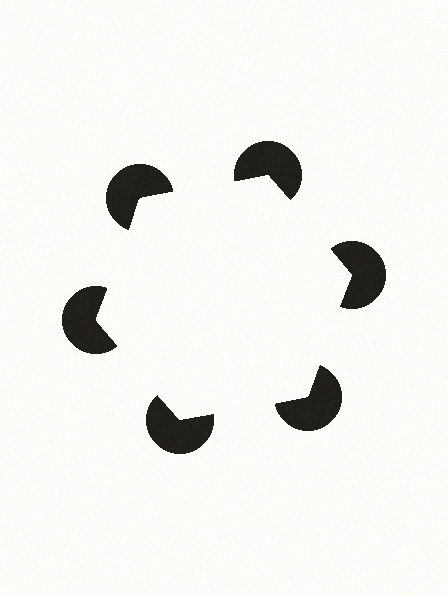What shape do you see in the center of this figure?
An illusory hexagon — its edges are inferred from the aligned wedge cuts in the pac-man discs, not physically drawn.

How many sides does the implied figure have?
6 sides.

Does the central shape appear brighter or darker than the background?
It typically appears slightly brighter than the background, even though no actual brightness change is drawn.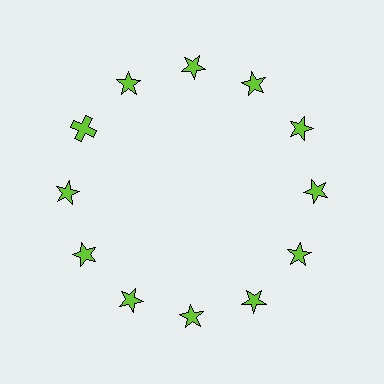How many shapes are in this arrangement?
There are 12 shapes arranged in a ring pattern.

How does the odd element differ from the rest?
It has a different shape: cross instead of star.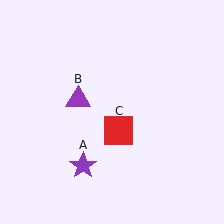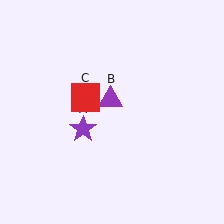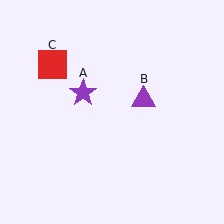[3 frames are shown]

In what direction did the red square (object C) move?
The red square (object C) moved up and to the left.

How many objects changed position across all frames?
3 objects changed position: purple star (object A), purple triangle (object B), red square (object C).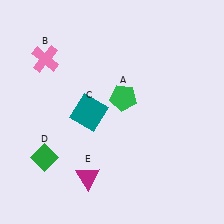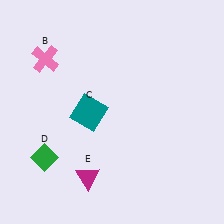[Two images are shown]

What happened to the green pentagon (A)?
The green pentagon (A) was removed in Image 2. It was in the top-right area of Image 1.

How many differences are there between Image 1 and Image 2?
There is 1 difference between the two images.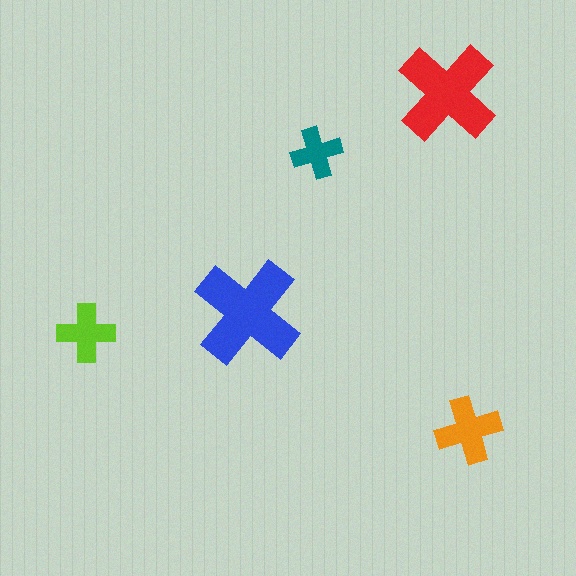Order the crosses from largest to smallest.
the blue one, the red one, the orange one, the lime one, the teal one.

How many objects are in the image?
There are 5 objects in the image.